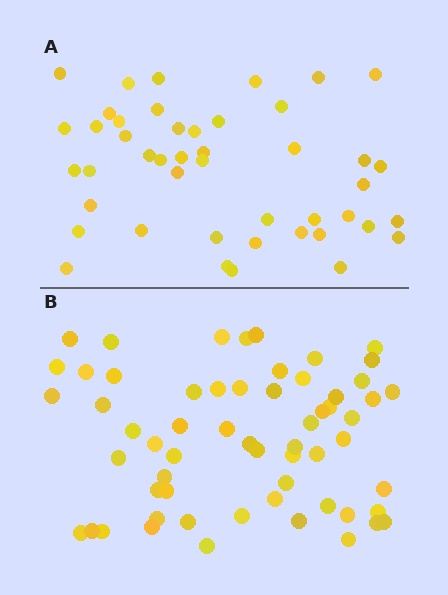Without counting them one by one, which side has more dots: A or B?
Region B (the bottom region) has more dots.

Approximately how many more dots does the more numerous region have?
Region B has approximately 15 more dots than region A.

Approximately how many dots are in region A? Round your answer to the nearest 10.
About 40 dots. (The exact count is 45, which rounds to 40.)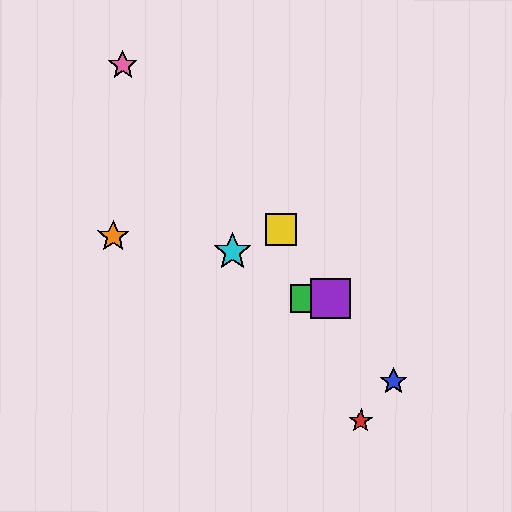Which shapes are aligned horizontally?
The green square, the purple square are aligned horizontally.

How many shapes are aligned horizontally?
2 shapes (the green square, the purple square) are aligned horizontally.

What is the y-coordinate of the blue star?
The blue star is at y≈382.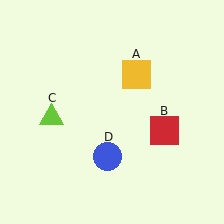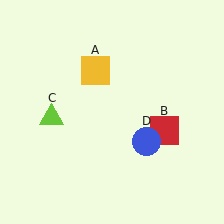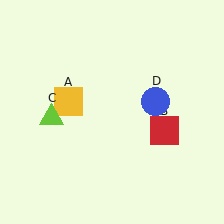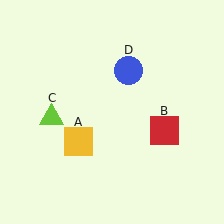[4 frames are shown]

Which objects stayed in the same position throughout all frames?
Red square (object B) and lime triangle (object C) remained stationary.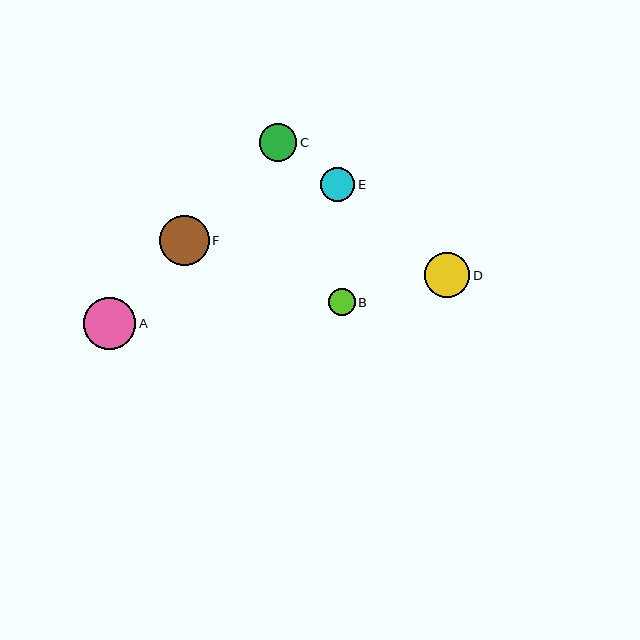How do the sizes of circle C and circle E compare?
Circle C and circle E are approximately the same size.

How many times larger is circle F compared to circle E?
Circle F is approximately 1.4 times the size of circle E.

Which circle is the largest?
Circle A is the largest with a size of approximately 52 pixels.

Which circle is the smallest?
Circle B is the smallest with a size of approximately 26 pixels.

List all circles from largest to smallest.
From largest to smallest: A, F, D, C, E, B.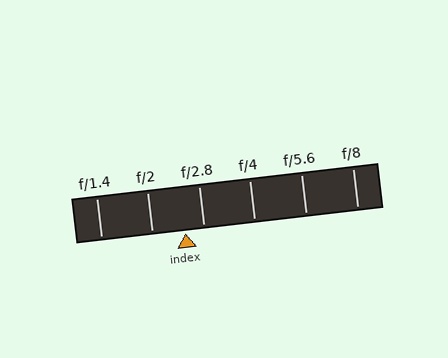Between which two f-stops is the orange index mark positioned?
The index mark is between f/2 and f/2.8.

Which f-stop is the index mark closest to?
The index mark is closest to f/2.8.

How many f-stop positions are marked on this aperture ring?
There are 6 f-stop positions marked.